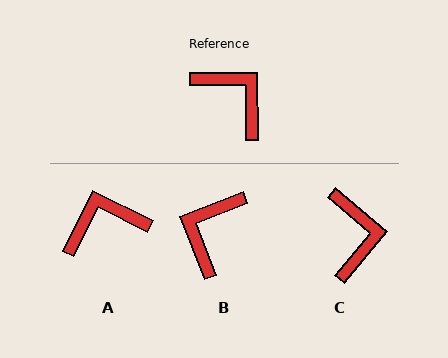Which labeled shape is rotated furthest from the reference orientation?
B, about 111 degrees away.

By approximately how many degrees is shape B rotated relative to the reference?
Approximately 111 degrees counter-clockwise.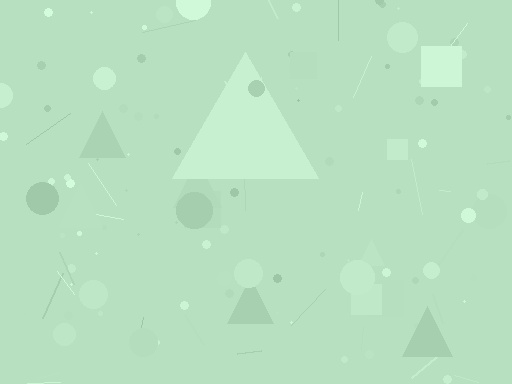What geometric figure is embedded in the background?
A triangle is embedded in the background.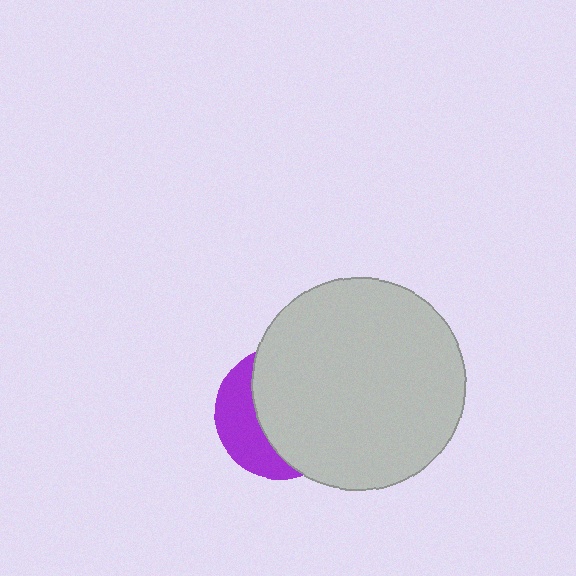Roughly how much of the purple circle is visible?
A small part of it is visible (roughly 34%).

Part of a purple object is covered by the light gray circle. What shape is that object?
It is a circle.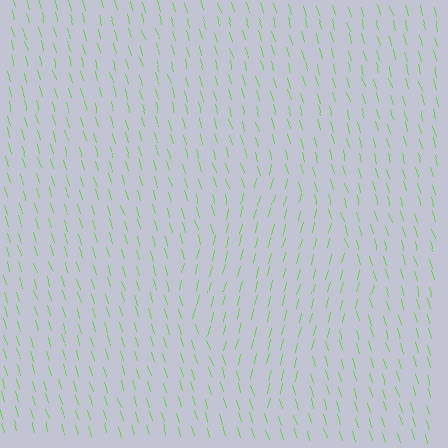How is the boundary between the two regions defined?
The boundary is defined purely by a change in line orientation (approximately 31 degrees difference). All lines are the same color and thickness.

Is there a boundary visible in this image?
Yes, there is a texture boundary formed by a change in line orientation.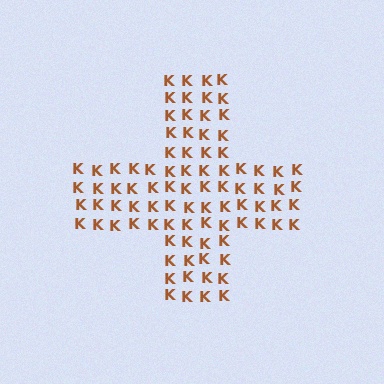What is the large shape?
The large shape is a cross.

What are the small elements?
The small elements are letter K's.